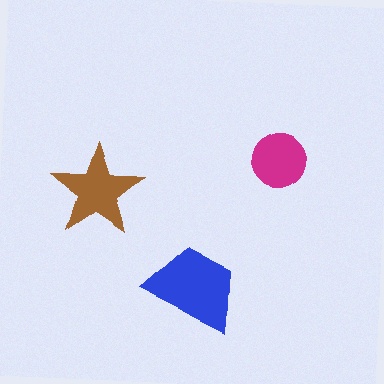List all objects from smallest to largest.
The magenta circle, the brown star, the blue trapezoid.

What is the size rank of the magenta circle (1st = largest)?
3rd.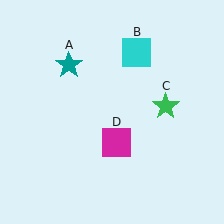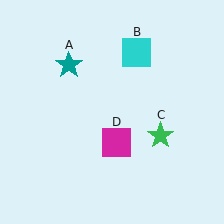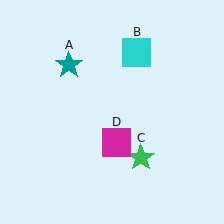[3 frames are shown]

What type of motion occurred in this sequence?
The green star (object C) rotated clockwise around the center of the scene.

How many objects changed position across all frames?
1 object changed position: green star (object C).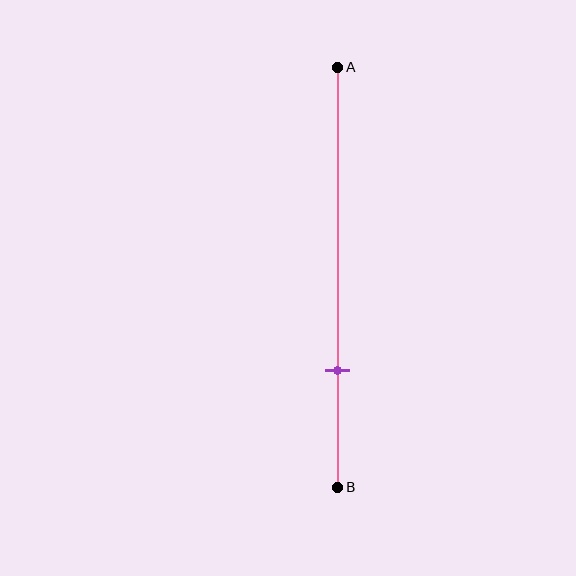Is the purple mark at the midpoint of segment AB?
No, the mark is at about 70% from A, not at the 50% midpoint.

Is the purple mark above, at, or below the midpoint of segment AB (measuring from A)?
The purple mark is below the midpoint of segment AB.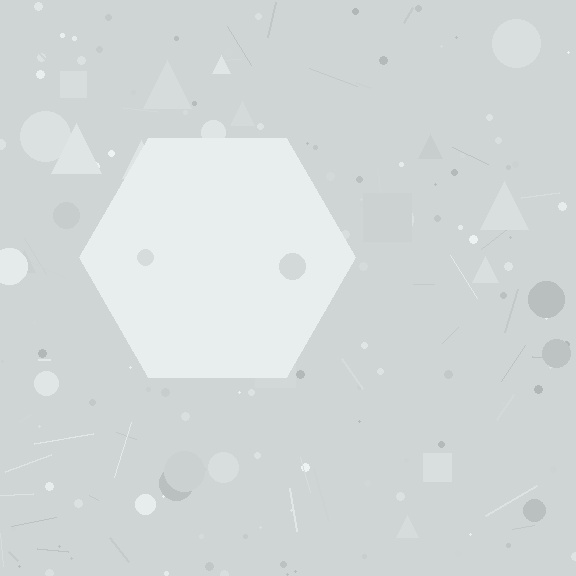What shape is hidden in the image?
A hexagon is hidden in the image.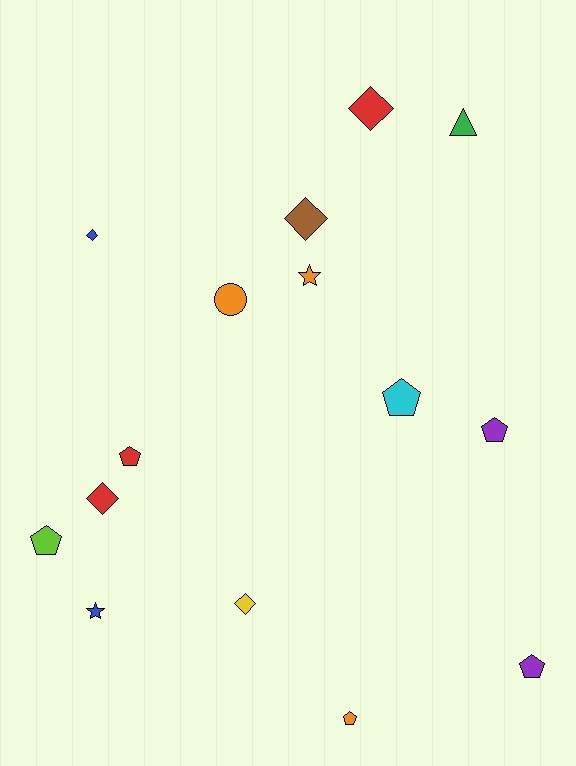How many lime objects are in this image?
There is 1 lime object.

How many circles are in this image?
There is 1 circle.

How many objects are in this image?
There are 15 objects.